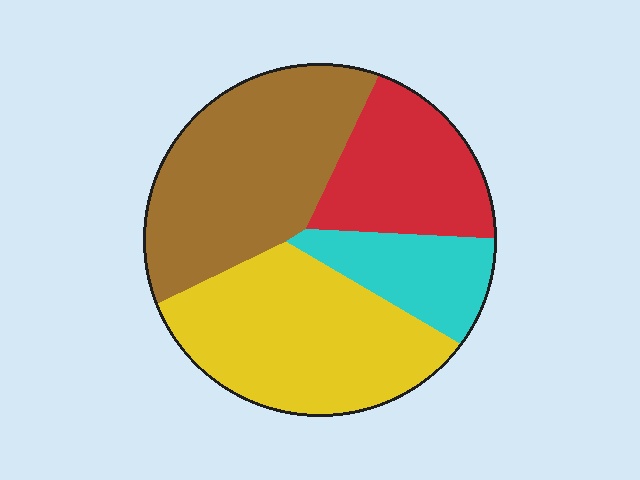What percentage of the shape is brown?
Brown takes up about one third (1/3) of the shape.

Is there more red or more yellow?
Yellow.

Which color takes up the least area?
Cyan, at roughly 15%.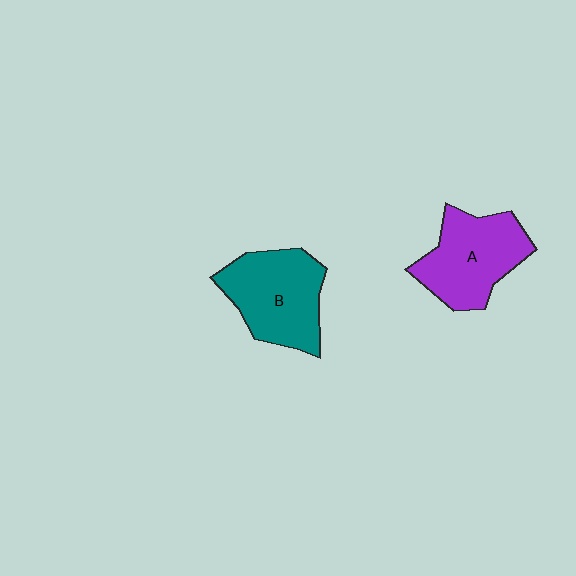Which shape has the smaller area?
Shape A (purple).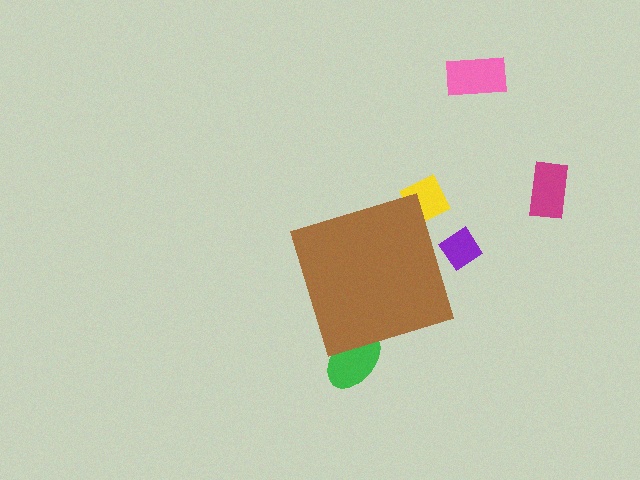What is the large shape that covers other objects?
A brown diamond.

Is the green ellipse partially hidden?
Yes, the green ellipse is partially hidden behind the brown diamond.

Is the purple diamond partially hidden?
Yes, the purple diamond is partially hidden behind the brown diamond.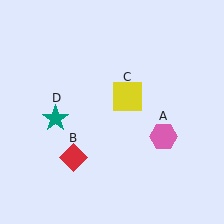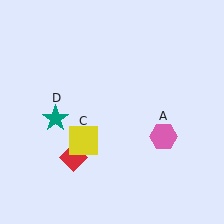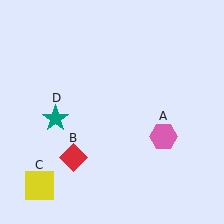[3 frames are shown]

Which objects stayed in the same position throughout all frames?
Pink hexagon (object A) and red diamond (object B) and teal star (object D) remained stationary.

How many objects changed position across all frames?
1 object changed position: yellow square (object C).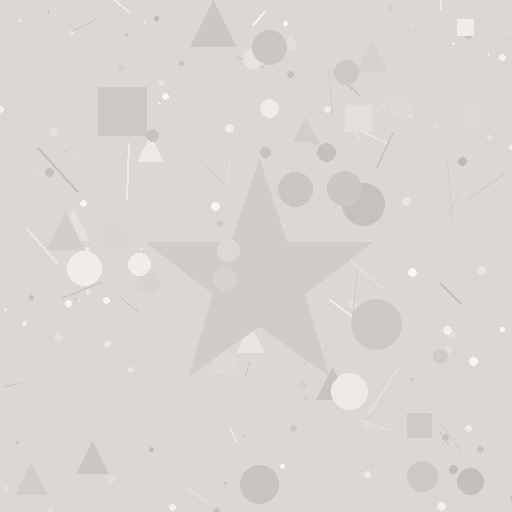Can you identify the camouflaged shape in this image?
The camouflaged shape is a star.